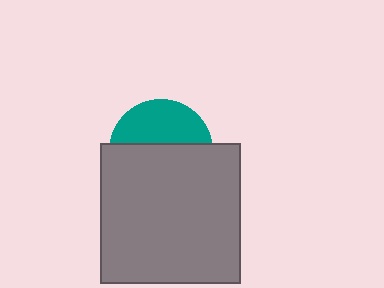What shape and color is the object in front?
The object in front is a gray square.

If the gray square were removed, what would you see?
You would see the complete teal circle.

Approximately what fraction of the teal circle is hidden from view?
Roughly 59% of the teal circle is hidden behind the gray square.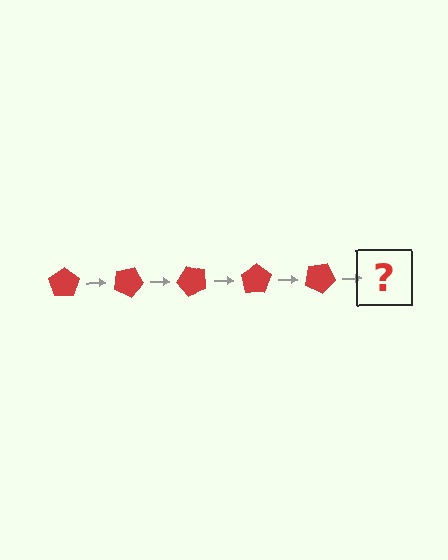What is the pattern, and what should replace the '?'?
The pattern is that the pentagon rotates 25 degrees each step. The '?' should be a red pentagon rotated 125 degrees.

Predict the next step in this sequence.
The next step is a red pentagon rotated 125 degrees.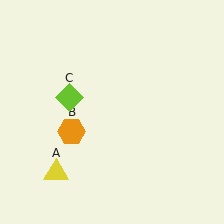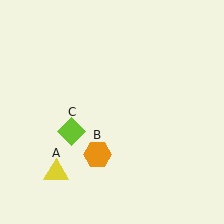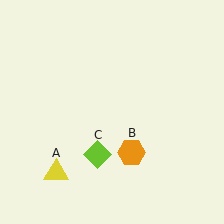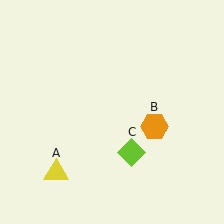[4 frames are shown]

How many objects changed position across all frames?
2 objects changed position: orange hexagon (object B), lime diamond (object C).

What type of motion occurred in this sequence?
The orange hexagon (object B), lime diamond (object C) rotated counterclockwise around the center of the scene.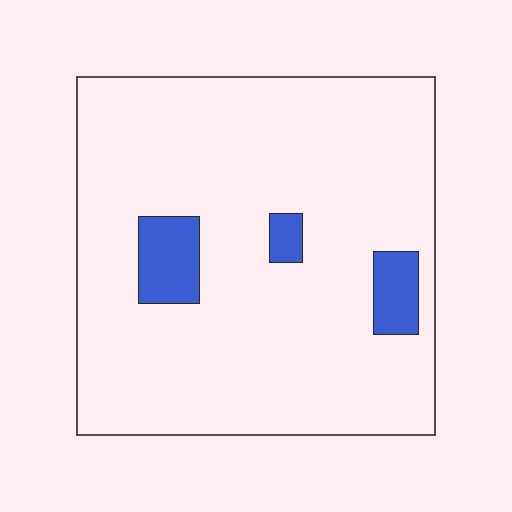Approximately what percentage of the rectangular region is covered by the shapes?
Approximately 10%.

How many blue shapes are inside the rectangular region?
3.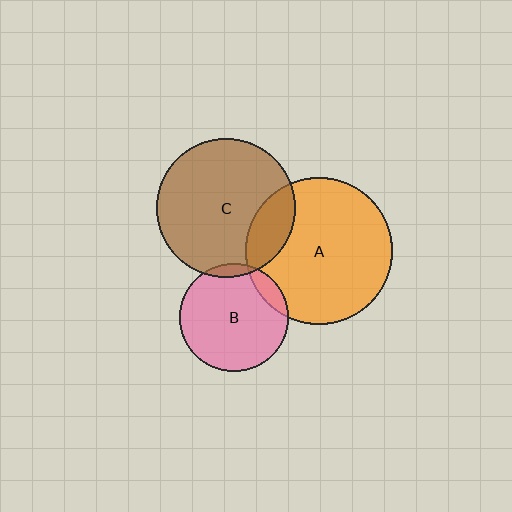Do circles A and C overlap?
Yes.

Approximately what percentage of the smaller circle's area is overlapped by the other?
Approximately 20%.